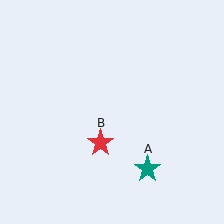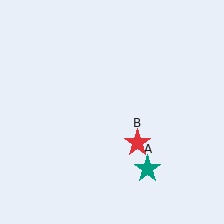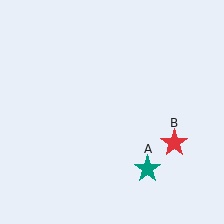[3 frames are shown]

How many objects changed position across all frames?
1 object changed position: red star (object B).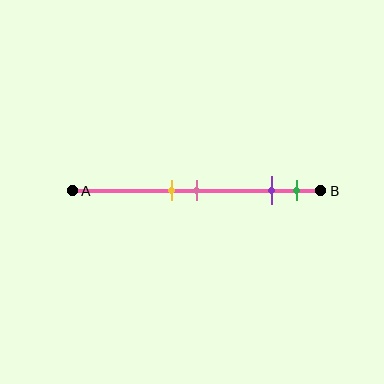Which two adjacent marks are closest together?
The yellow and pink marks are the closest adjacent pair.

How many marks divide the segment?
There are 4 marks dividing the segment.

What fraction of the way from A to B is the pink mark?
The pink mark is approximately 50% (0.5) of the way from A to B.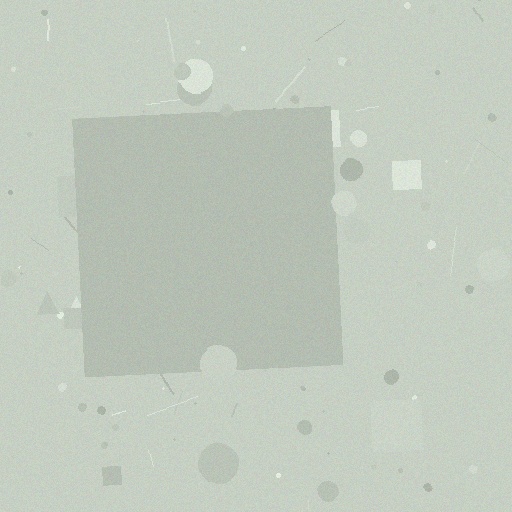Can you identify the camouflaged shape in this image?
The camouflaged shape is a square.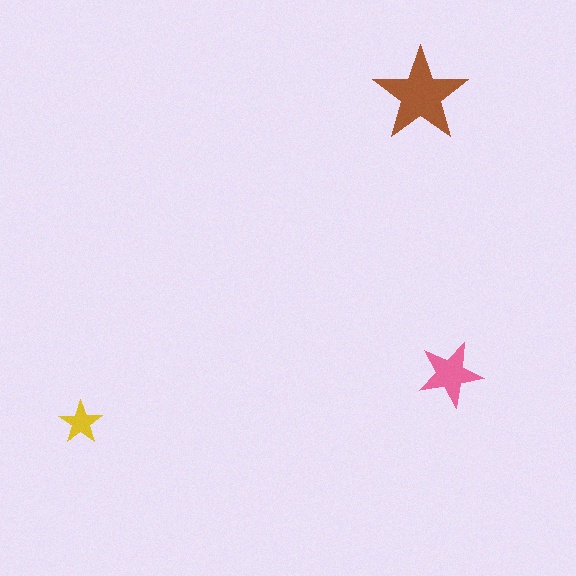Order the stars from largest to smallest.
the brown one, the pink one, the yellow one.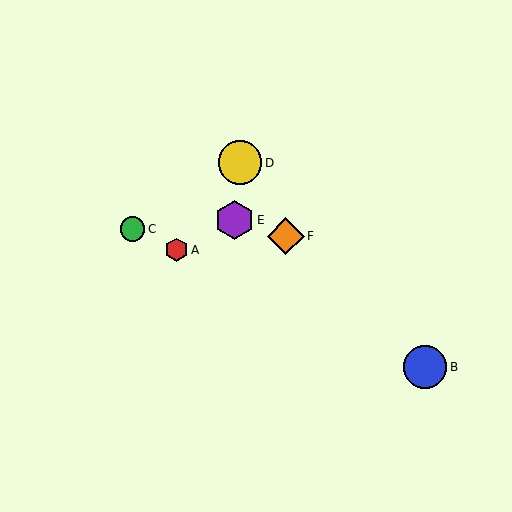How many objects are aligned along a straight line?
3 objects (A, B, C) are aligned along a straight line.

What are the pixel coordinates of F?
Object F is at (286, 236).